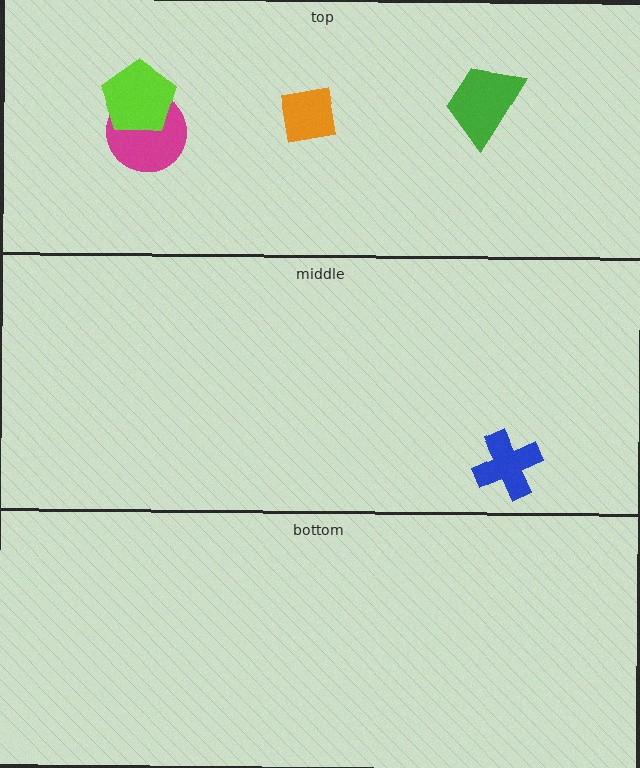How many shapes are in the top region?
4.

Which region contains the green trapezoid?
The top region.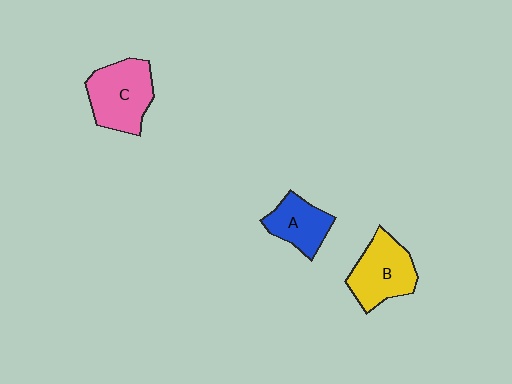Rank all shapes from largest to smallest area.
From largest to smallest: C (pink), B (yellow), A (blue).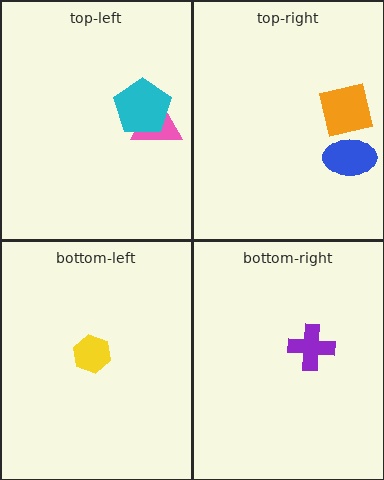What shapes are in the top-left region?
The pink triangle, the cyan pentagon.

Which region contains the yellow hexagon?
The bottom-left region.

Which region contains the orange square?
The top-right region.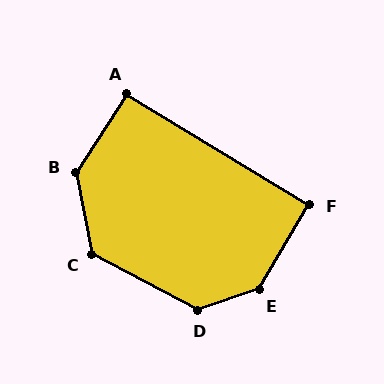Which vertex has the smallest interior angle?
F, at approximately 91 degrees.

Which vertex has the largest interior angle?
E, at approximately 139 degrees.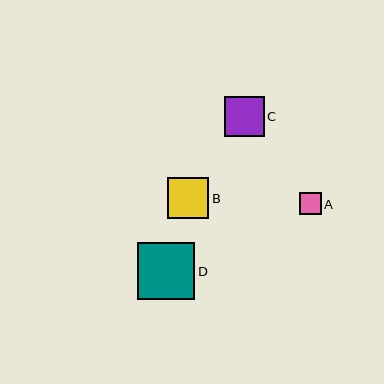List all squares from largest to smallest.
From largest to smallest: D, B, C, A.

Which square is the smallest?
Square A is the smallest with a size of approximately 22 pixels.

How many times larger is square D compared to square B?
Square D is approximately 1.4 times the size of square B.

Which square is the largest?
Square D is the largest with a size of approximately 57 pixels.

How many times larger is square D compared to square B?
Square D is approximately 1.4 times the size of square B.